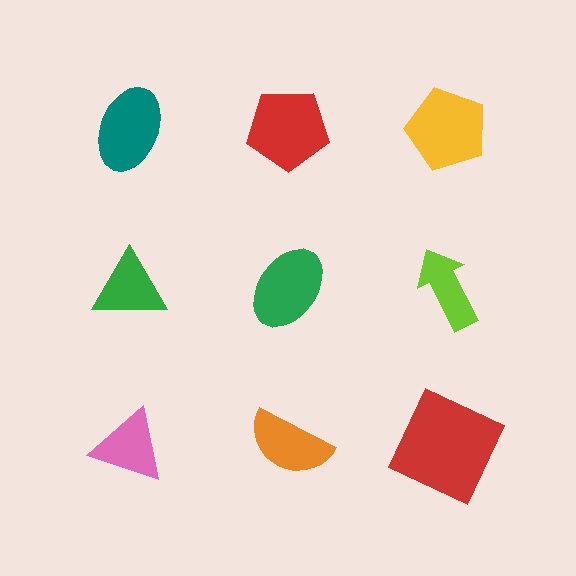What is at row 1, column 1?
A teal ellipse.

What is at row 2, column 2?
A green ellipse.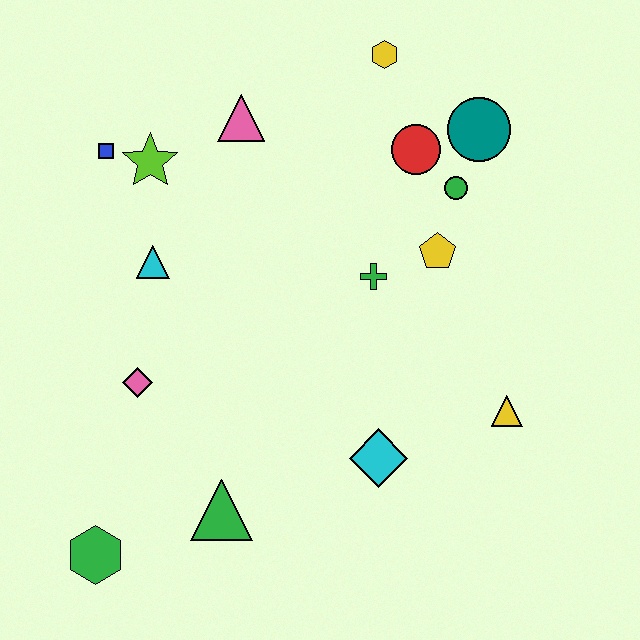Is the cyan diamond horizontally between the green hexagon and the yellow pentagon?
Yes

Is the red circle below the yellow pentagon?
No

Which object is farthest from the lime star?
The yellow triangle is farthest from the lime star.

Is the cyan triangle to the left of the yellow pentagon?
Yes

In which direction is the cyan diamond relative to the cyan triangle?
The cyan diamond is to the right of the cyan triangle.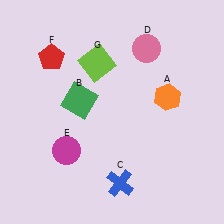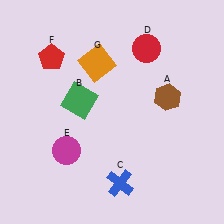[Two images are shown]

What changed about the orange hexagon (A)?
In Image 1, A is orange. In Image 2, it changed to brown.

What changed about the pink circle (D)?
In Image 1, D is pink. In Image 2, it changed to red.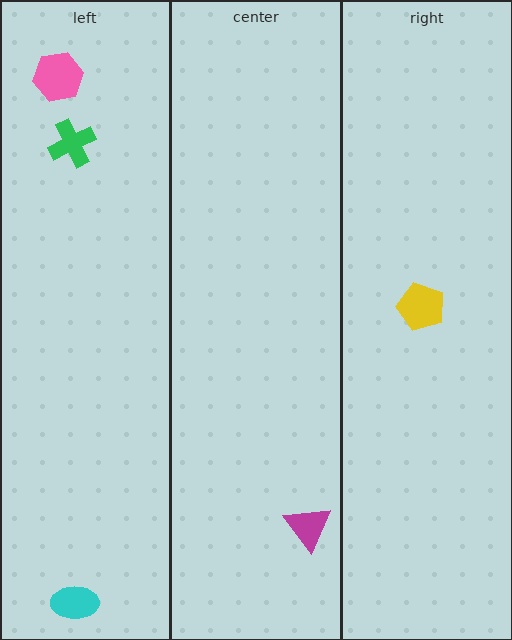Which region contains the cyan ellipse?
The left region.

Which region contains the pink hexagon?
The left region.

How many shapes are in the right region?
1.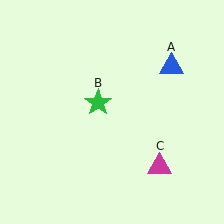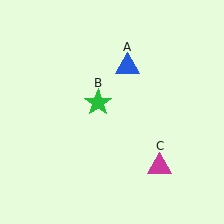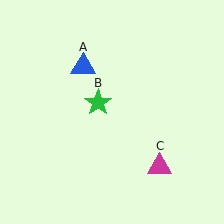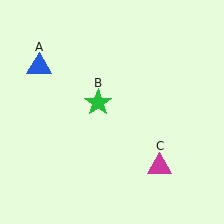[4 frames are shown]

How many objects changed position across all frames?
1 object changed position: blue triangle (object A).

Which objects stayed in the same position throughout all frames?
Green star (object B) and magenta triangle (object C) remained stationary.